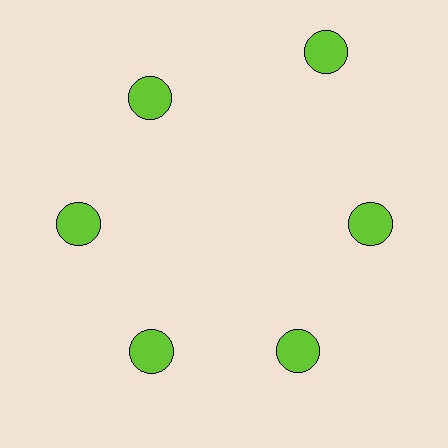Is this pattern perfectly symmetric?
No. The 6 lime circles are arranged in a ring, but one element near the 1 o'clock position is pushed outward from the center, breaking the 6-fold rotational symmetry.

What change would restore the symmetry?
The symmetry would be restored by moving it inward, back onto the ring so that all 6 circles sit at equal angles and equal distance from the center.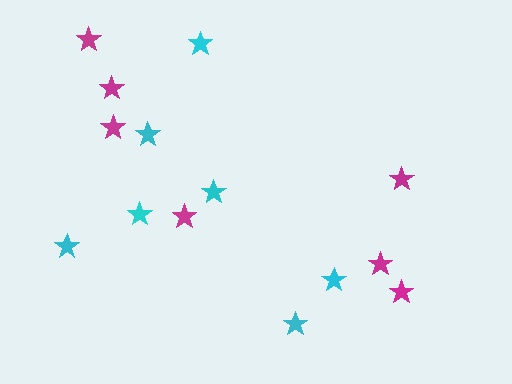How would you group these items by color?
There are 2 groups: one group of magenta stars (7) and one group of cyan stars (7).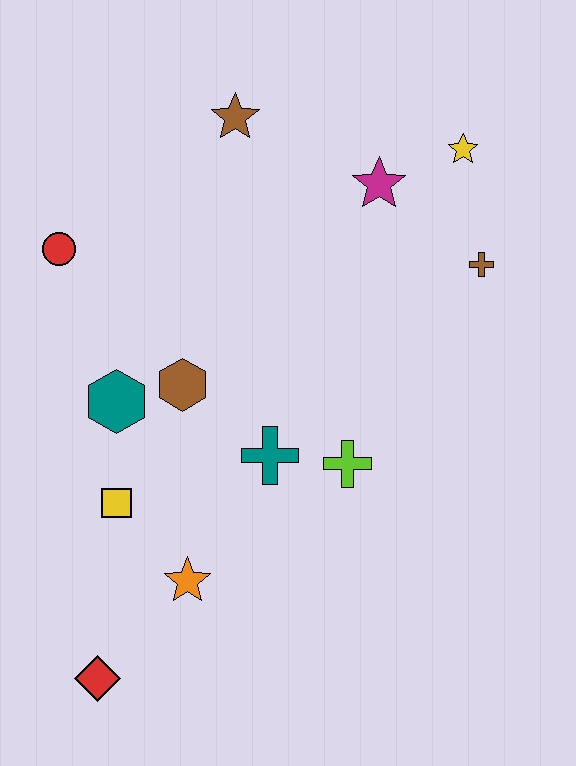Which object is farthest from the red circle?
The red diamond is farthest from the red circle.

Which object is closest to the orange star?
The yellow square is closest to the orange star.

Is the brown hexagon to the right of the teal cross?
No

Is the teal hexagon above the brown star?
No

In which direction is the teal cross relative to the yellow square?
The teal cross is to the right of the yellow square.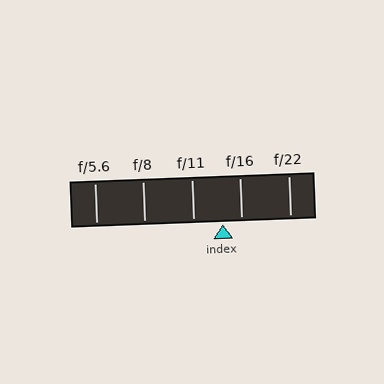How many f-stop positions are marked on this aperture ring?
There are 5 f-stop positions marked.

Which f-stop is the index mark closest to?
The index mark is closest to f/16.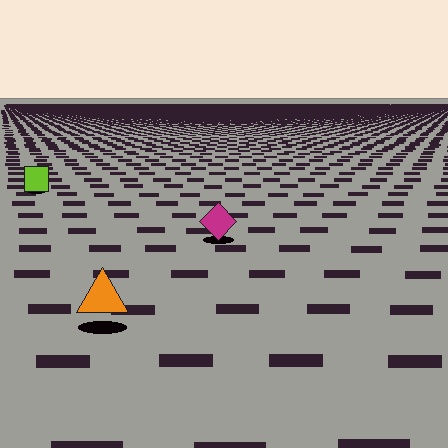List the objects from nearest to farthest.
From nearest to farthest: the orange triangle, the magenta diamond, the lime square.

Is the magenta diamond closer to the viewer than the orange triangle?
No. The orange triangle is closer — you can tell from the texture gradient: the ground texture is coarser near it.